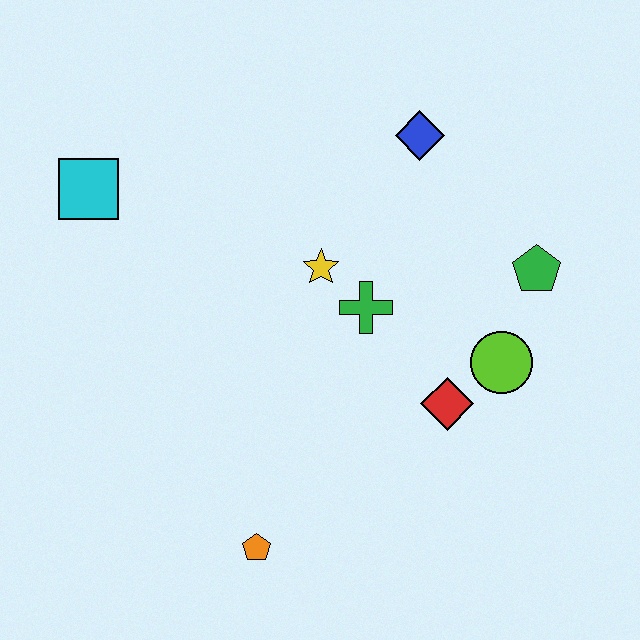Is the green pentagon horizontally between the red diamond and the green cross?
No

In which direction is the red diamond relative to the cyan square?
The red diamond is to the right of the cyan square.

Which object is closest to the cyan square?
The yellow star is closest to the cyan square.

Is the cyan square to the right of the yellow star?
No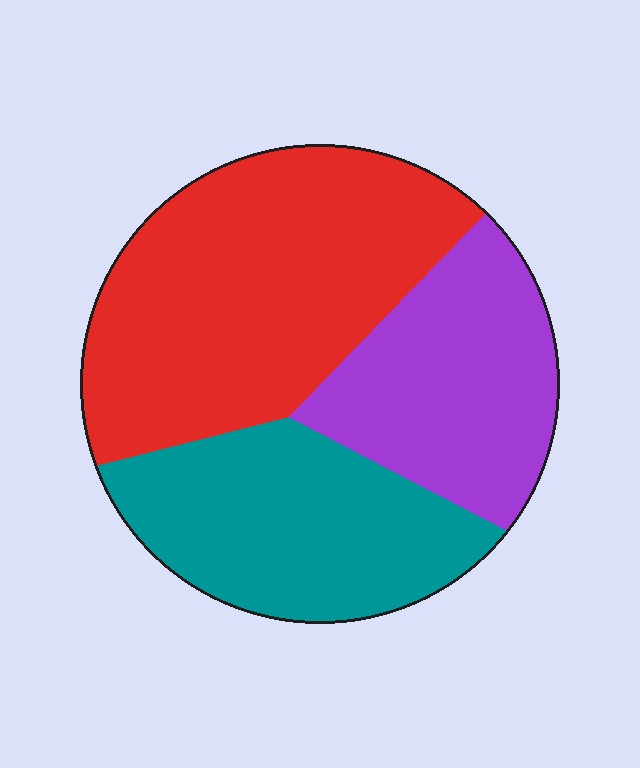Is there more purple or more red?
Red.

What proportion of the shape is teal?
Teal takes up between a quarter and a half of the shape.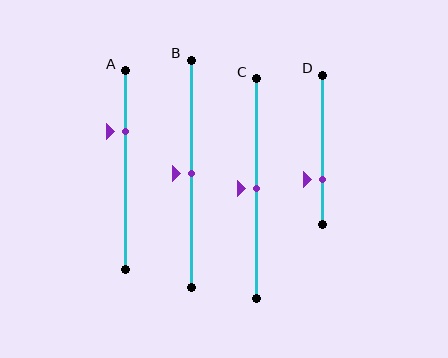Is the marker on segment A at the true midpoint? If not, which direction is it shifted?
No, the marker on segment A is shifted upward by about 19% of the segment length.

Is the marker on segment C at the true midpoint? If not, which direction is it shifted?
Yes, the marker on segment C is at the true midpoint.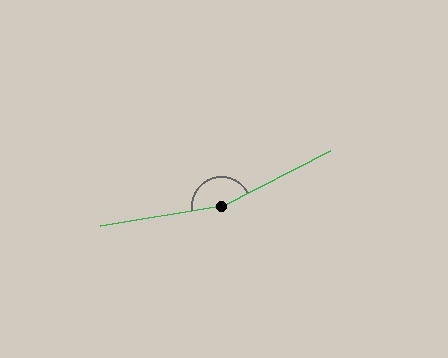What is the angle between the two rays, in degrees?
Approximately 162 degrees.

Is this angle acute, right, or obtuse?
It is obtuse.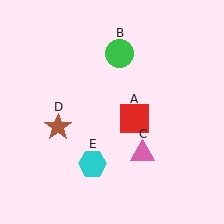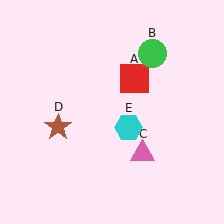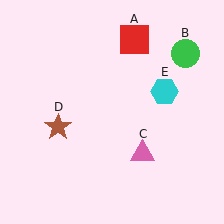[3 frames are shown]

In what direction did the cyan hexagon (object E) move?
The cyan hexagon (object E) moved up and to the right.